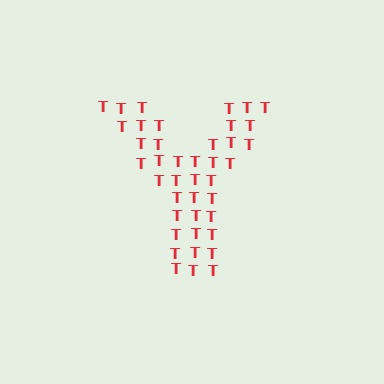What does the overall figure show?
The overall figure shows the letter Y.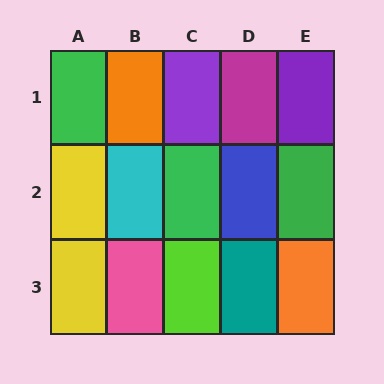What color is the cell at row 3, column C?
Lime.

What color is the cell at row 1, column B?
Orange.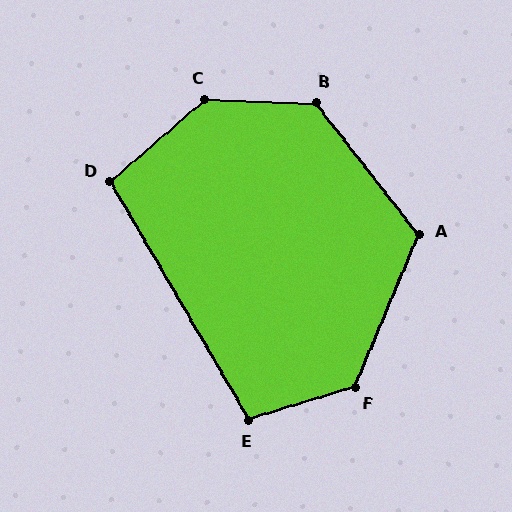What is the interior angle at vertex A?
Approximately 119 degrees (obtuse).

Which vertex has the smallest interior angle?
D, at approximately 101 degrees.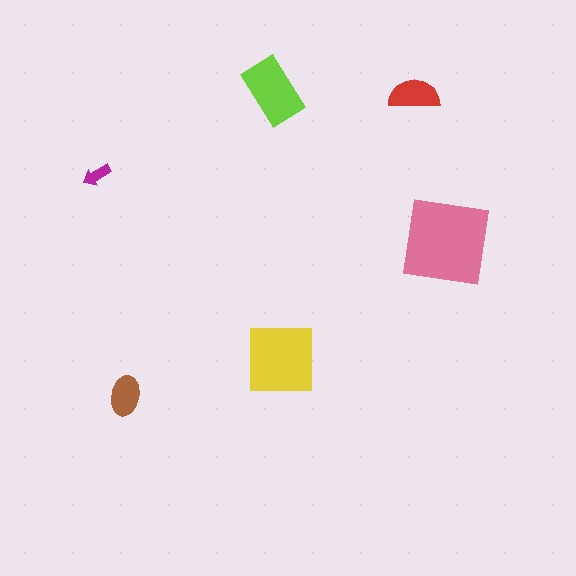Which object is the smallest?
The magenta arrow.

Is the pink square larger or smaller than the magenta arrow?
Larger.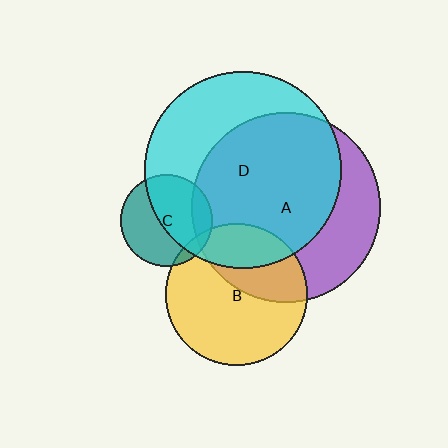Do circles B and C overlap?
Yes.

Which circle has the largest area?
Circle D (cyan).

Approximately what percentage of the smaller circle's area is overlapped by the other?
Approximately 10%.